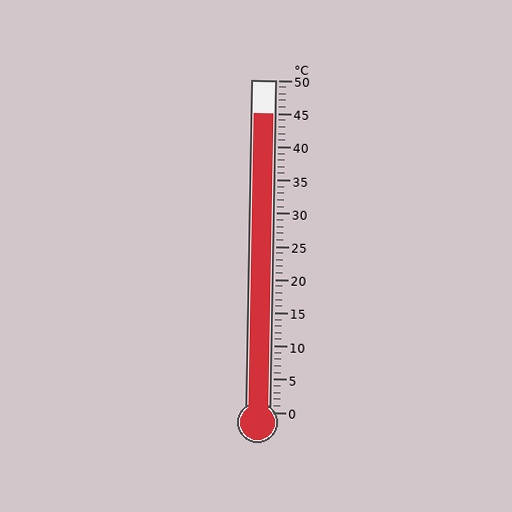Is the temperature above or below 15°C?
The temperature is above 15°C.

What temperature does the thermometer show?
The thermometer shows approximately 45°C.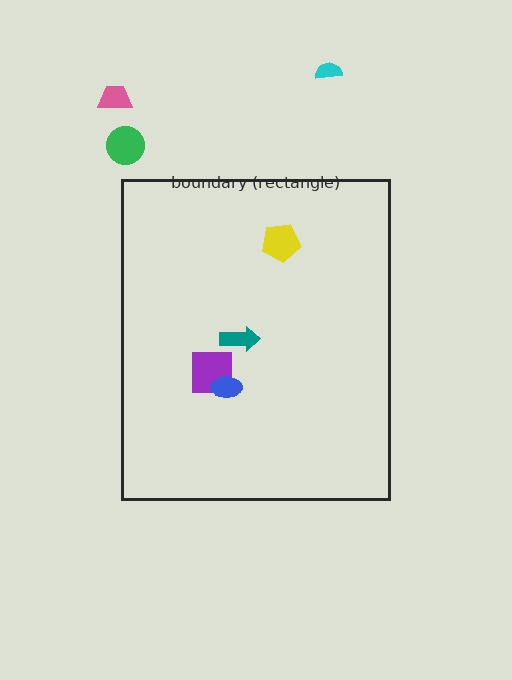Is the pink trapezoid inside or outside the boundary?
Outside.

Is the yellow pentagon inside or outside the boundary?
Inside.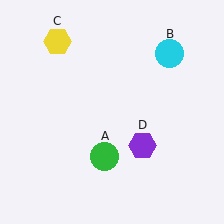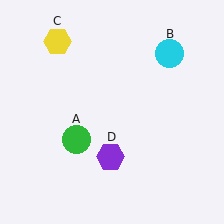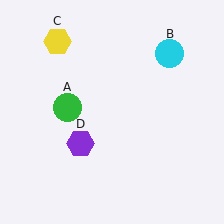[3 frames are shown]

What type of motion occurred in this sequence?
The green circle (object A), purple hexagon (object D) rotated clockwise around the center of the scene.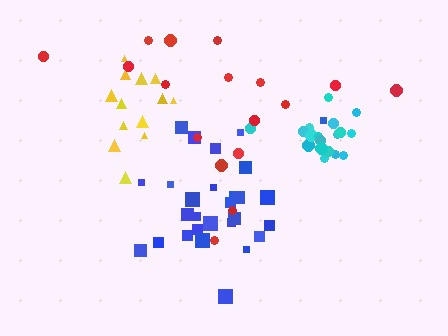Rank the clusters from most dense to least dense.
cyan, yellow, blue, red.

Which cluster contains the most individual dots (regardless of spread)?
Blue (28).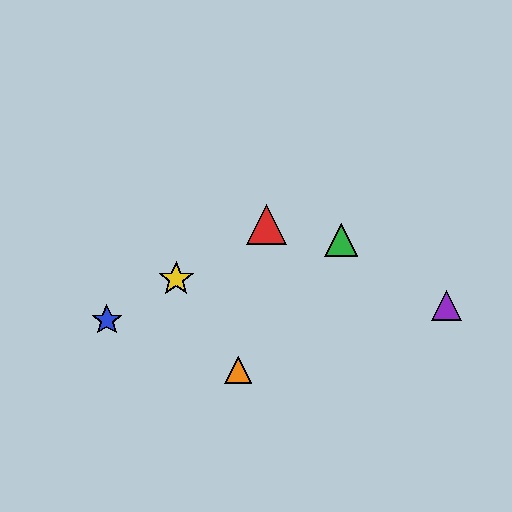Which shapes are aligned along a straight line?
The red triangle, the blue star, the yellow star are aligned along a straight line.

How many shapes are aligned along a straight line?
3 shapes (the red triangle, the blue star, the yellow star) are aligned along a straight line.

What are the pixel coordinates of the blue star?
The blue star is at (107, 320).